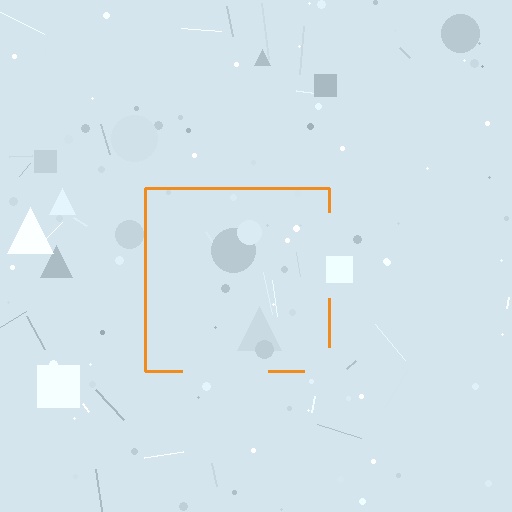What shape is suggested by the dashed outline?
The dashed outline suggests a square.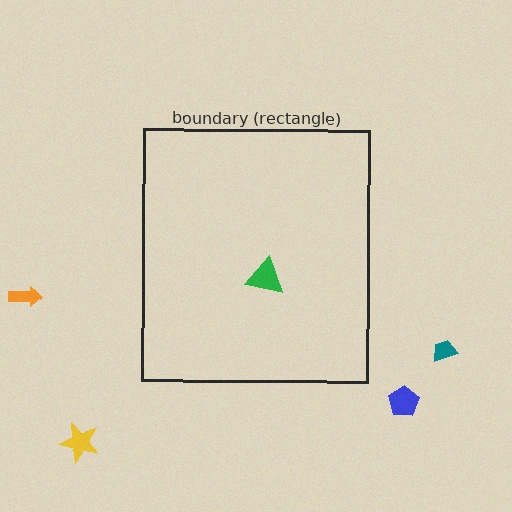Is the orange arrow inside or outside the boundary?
Outside.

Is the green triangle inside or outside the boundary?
Inside.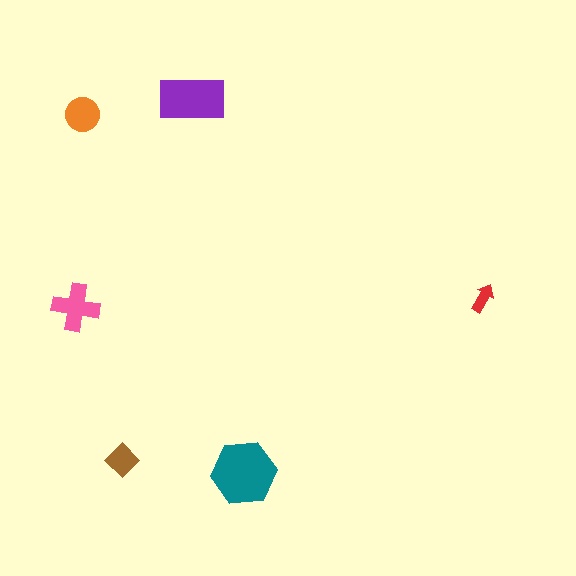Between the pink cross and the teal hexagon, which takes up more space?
The teal hexagon.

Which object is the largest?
The teal hexagon.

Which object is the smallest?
The red arrow.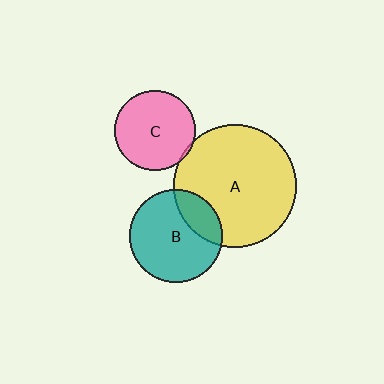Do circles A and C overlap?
Yes.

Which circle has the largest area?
Circle A (yellow).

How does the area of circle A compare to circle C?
Approximately 2.3 times.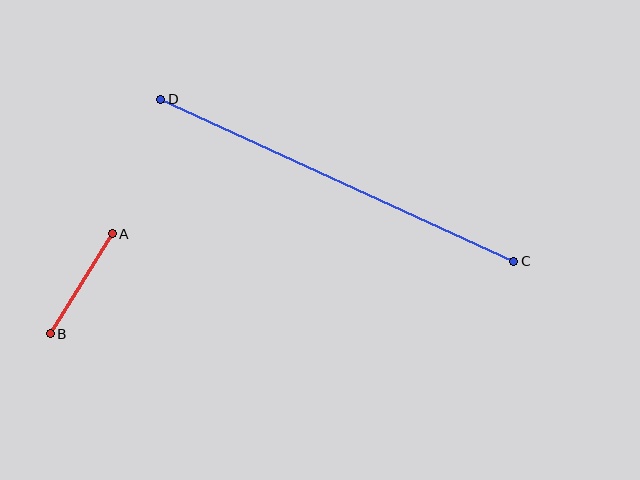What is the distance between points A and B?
The distance is approximately 118 pixels.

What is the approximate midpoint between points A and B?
The midpoint is at approximately (81, 284) pixels.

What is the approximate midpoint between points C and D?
The midpoint is at approximately (337, 180) pixels.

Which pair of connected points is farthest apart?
Points C and D are farthest apart.